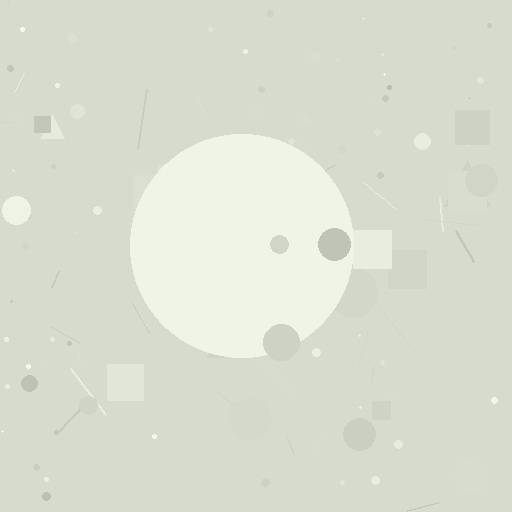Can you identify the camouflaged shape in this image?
The camouflaged shape is a circle.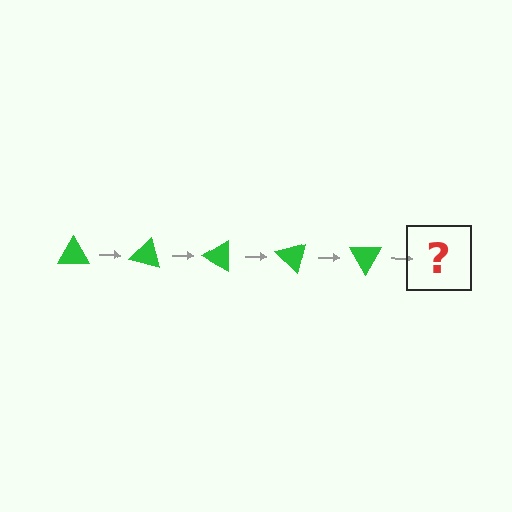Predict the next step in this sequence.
The next step is a green triangle rotated 75 degrees.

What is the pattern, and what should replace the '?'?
The pattern is that the triangle rotates 15 degrees each step. The '?' should be a green triangle rotated 75 degrees.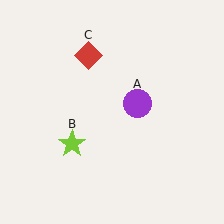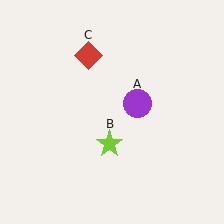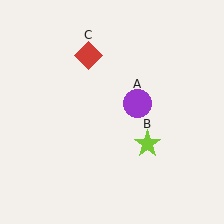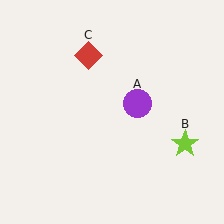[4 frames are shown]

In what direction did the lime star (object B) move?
The lime star (object B) moved right.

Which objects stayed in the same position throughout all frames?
Purple circle (object A) and red diamond (object C) remained stationary.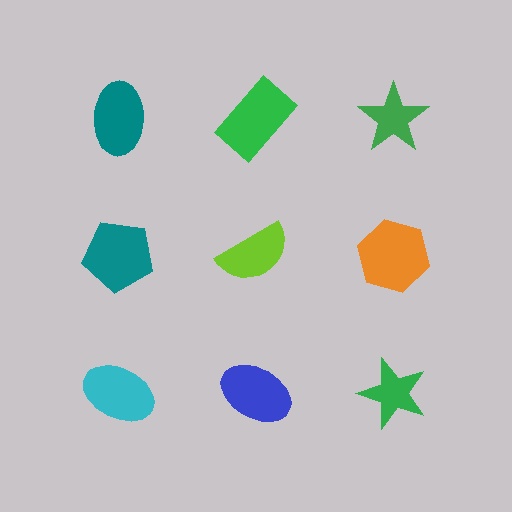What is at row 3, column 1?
A cyan ellipse.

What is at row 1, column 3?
A green star.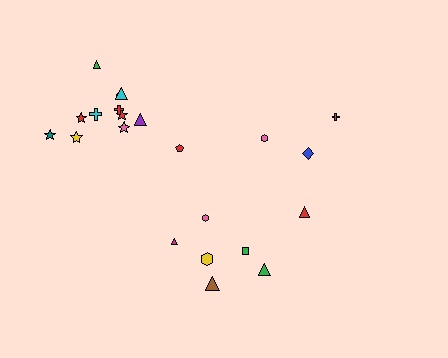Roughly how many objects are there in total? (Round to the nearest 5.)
Roughly 20 objects in total.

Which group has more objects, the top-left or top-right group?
The top-left group.